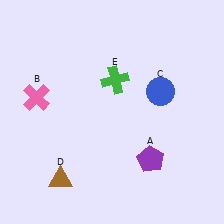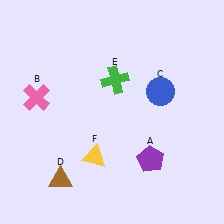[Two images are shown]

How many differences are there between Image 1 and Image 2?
There is 1 difference between the two images.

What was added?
A yellow triangle (F) was added in Image 2.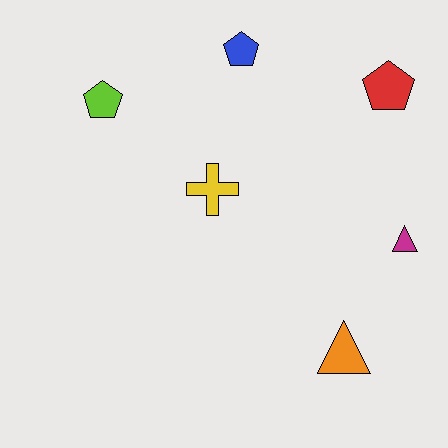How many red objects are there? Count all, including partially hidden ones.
There is 1 red object.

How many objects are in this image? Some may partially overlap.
There are 6 objects.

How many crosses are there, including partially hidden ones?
There is 1 cross.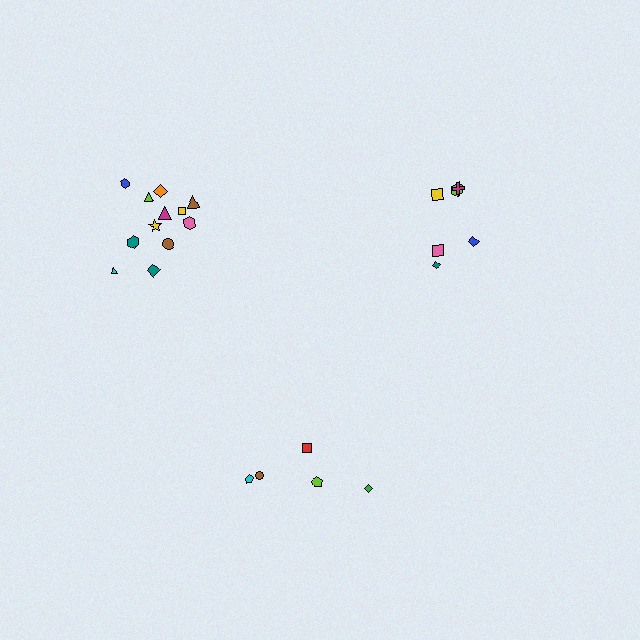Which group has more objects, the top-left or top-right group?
The top-left group.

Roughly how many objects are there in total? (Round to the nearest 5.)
Roughly 25 objects in total.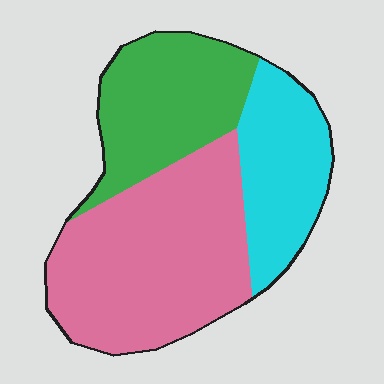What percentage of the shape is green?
Green covers about 30% of the shape.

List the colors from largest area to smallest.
From largest to smallest: pink, green, cyan.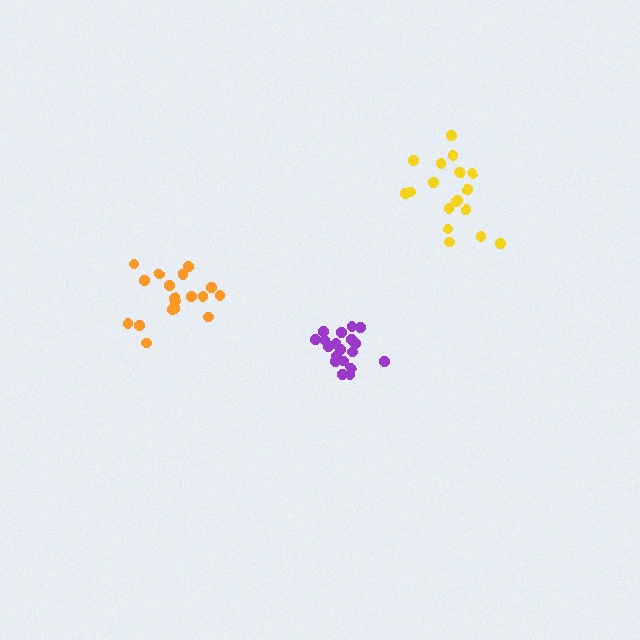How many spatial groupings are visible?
There are 3 spatial groupings.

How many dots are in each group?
Group 1: 18 dots, Group 2: 18 dots, Group 3: 19 dots (55 total).